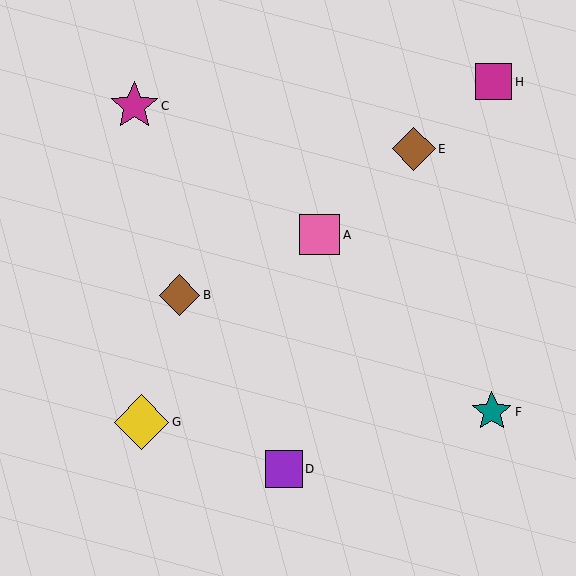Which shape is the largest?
The yellow diamond (labeled G) is the largest.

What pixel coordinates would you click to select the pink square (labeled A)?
Click at (320, 235) to select the pink square A.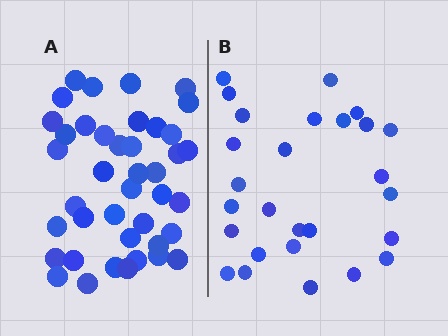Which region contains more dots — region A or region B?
Region A (the left region) has more dots.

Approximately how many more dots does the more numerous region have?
Region A has approximately 15 more dots than region B.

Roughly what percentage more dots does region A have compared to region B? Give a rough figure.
About 50% more.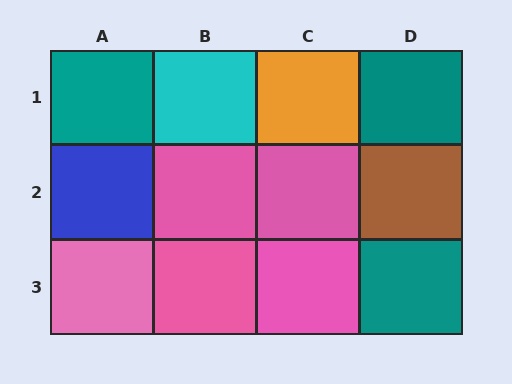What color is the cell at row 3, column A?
Pink.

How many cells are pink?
5 cells are pink.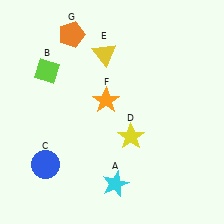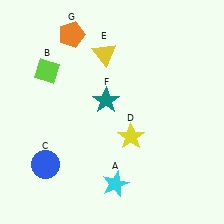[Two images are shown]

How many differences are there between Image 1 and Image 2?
There is 1 difference between the two images.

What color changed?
The star (F) changed from orange in Image 1 to teal in Image 2.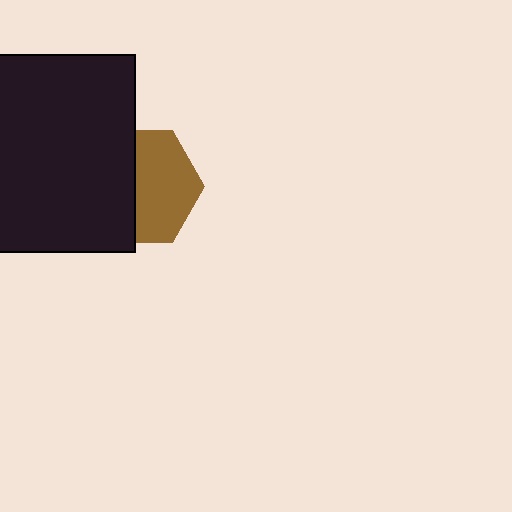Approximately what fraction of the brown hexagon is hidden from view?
Roughly 45% of the brown hexagon is hidden behind the black rectangle.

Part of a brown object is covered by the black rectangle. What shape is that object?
It is a hexagon.